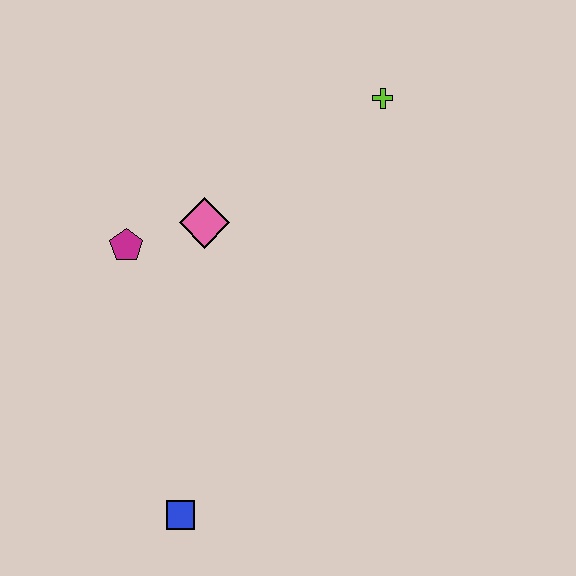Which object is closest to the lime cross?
The pink diamond is closest to the lime cross.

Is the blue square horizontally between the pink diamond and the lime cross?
No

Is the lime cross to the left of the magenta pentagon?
No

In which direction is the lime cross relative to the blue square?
The lime cross is above the blue square.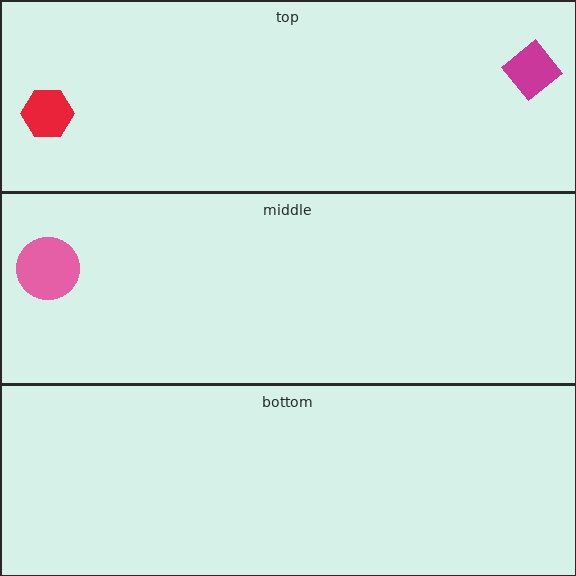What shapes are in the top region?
The magenta diamond, the red hexagon.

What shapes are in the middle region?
The pink circle.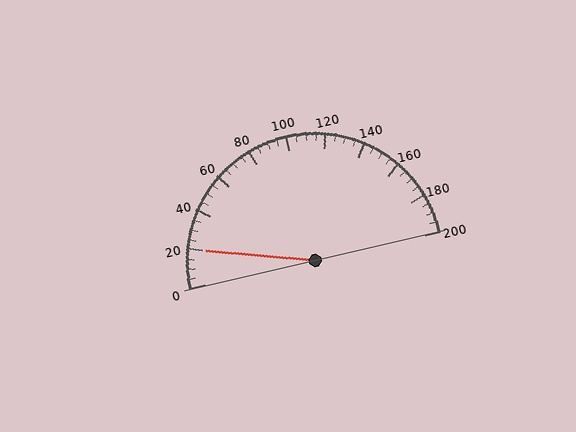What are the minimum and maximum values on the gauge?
The gauge ranges from 0 to 200.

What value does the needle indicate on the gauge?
The needle indicates approximately 20.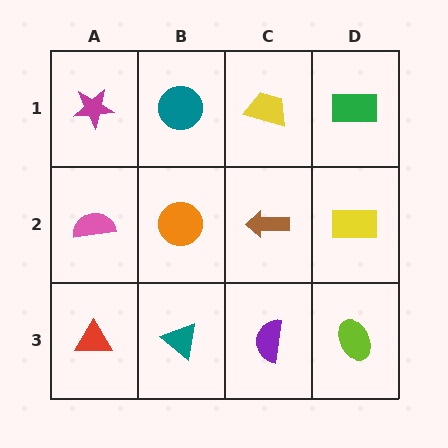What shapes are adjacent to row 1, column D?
A yellow rectangle (row 2, column D), a yellow trapezoid (row 1, column C).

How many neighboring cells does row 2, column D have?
3.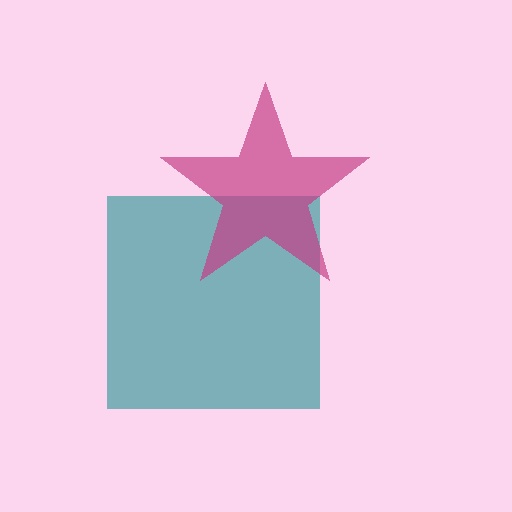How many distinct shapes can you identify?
There are 2 distinct shapes: a teal square, a magenta star.